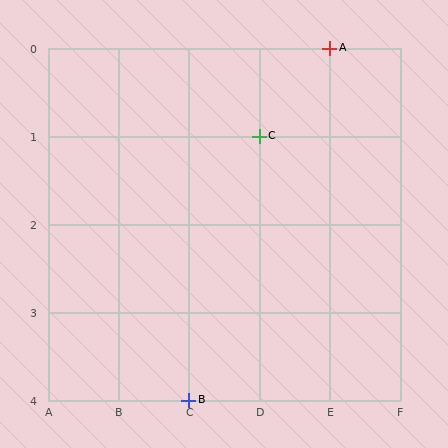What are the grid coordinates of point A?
Point A is at grid coordinates (E, 0).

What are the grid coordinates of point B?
Point B is at grid coordinates (C, 4).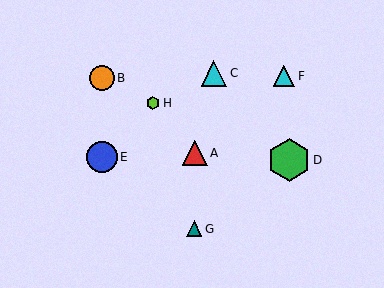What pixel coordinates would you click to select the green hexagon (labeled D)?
Click at (289, 160) to select the green hexagon D.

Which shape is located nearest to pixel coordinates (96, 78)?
The orange circle (labeled B) at (102, 78) is nearest to that location.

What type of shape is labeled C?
Shape C is a cyan triangle.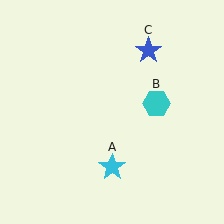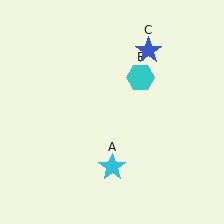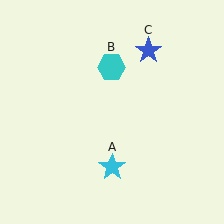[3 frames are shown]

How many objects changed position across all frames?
1 object changed position: cyan hexagon (object B).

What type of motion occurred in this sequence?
The cyan hexagon (object B) rotated counterclockwise around the center of the scene.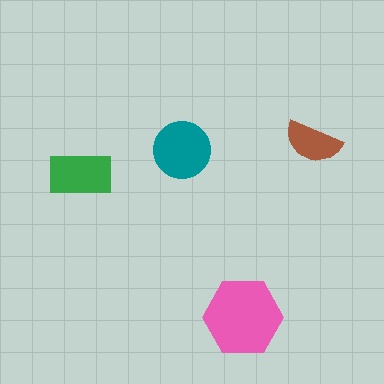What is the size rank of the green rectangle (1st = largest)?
3rd.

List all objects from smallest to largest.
The brown semicircle, the green rectangle, the teal circle, the pink hexagon.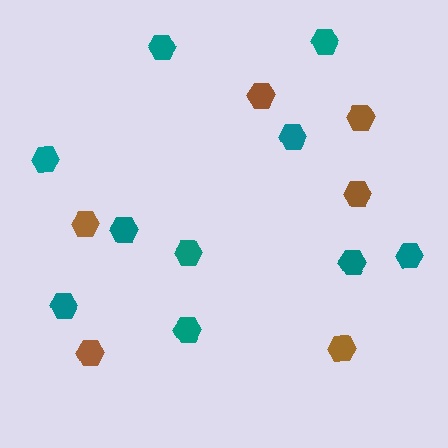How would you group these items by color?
There are 2 groups: one group of teal hexagons (10) and one group of brown hexagons (6).